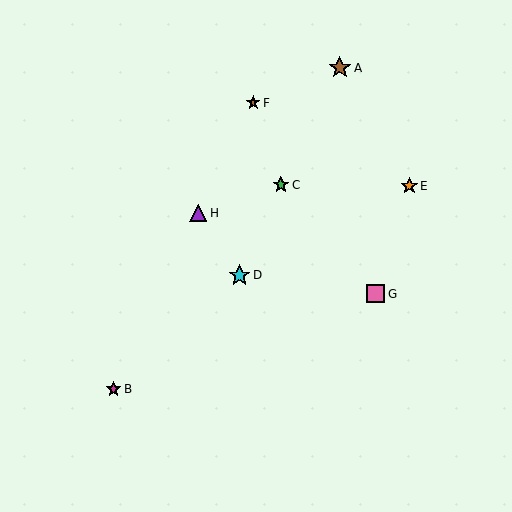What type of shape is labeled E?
Shape E is an orange star.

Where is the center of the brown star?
The center of the brown star is at (253, 103).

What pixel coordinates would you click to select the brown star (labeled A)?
Click at (340, 68) to select the brown star A.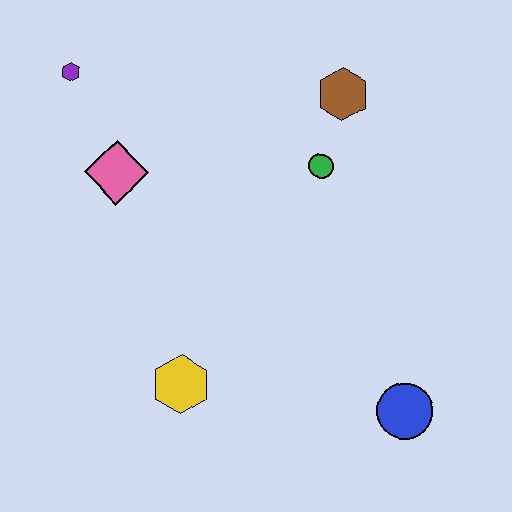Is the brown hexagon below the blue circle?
No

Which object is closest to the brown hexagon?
The green circle is closest to the brown hexagon.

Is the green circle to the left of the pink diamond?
No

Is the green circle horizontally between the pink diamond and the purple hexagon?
No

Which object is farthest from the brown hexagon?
The yellow hexagon is farthest from the brown hexagon.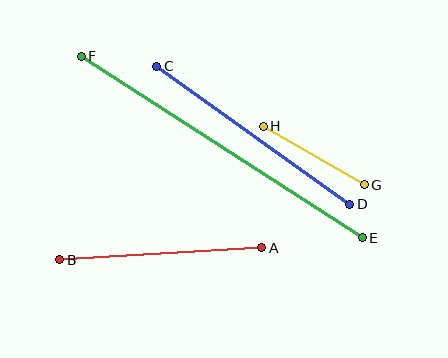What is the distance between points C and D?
The distance is approximately 237 pixels.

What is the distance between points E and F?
The distance is approximately 335 pixels.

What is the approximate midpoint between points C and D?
The midpoint is at approximately (253, 135) pixels.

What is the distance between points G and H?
The distance is approximately 116 pixels.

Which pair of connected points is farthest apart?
Points E and F are farthest apart.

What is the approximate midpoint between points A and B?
The midpoint is at approximately (161, 254) pixels.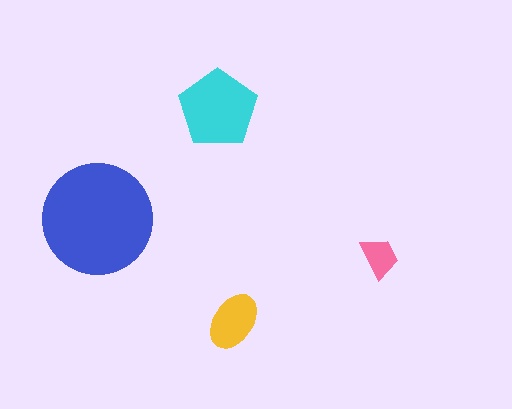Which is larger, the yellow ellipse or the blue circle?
The blue circle.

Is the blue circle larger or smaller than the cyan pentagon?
Larger.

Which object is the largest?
The blue circle.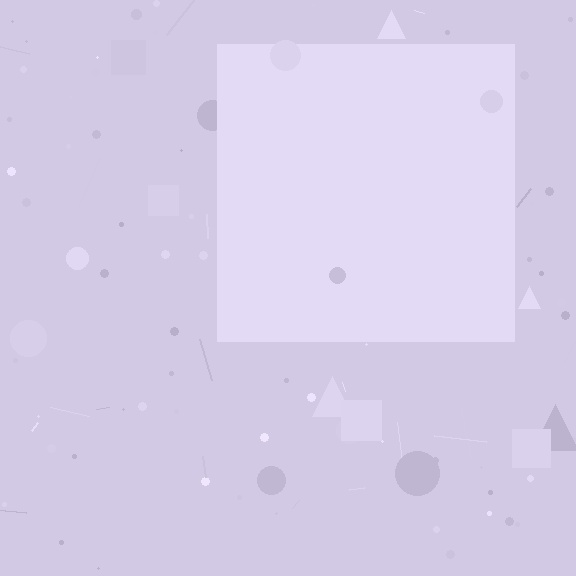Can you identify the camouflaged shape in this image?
The camouflaged shape is a square.